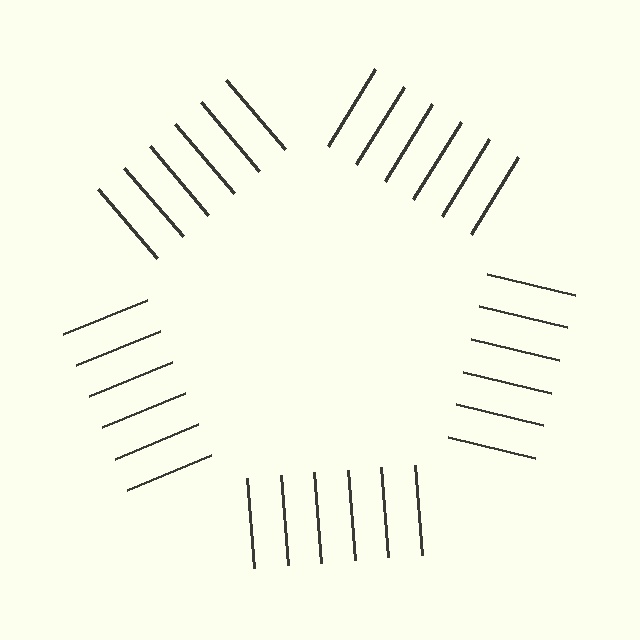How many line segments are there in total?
30 — 6 along each of the 5 edges.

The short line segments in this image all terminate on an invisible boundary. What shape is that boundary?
An illusory pentagon — the line segments terminate on its edges but no continuous stroke is drawn.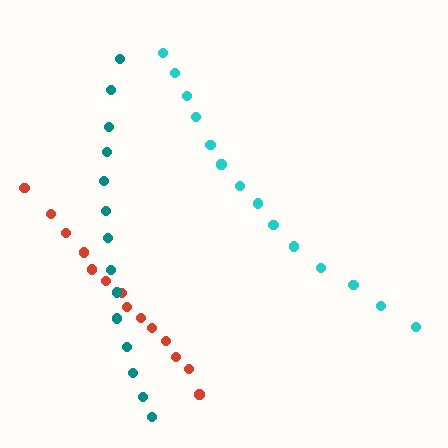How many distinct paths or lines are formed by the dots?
There are 3 distinct paths.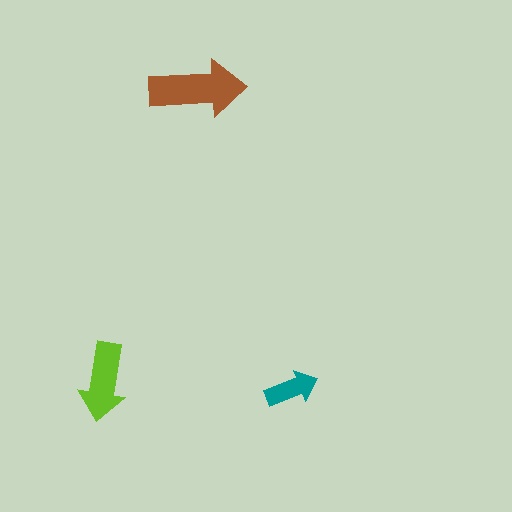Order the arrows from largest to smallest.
the brown one, the lime one, the teal one.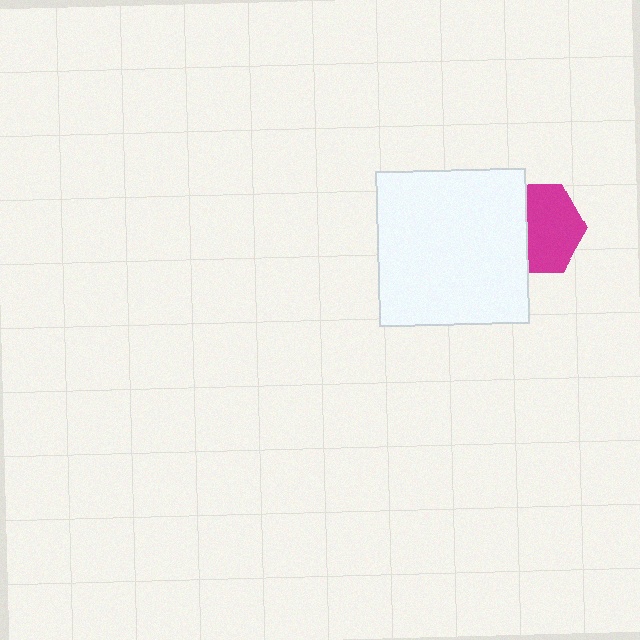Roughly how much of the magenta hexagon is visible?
About half of it is visible (roughly 62%).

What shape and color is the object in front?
The object in front is a white rectangle.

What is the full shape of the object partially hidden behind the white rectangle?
The partially hidden object is a magenta hexagon.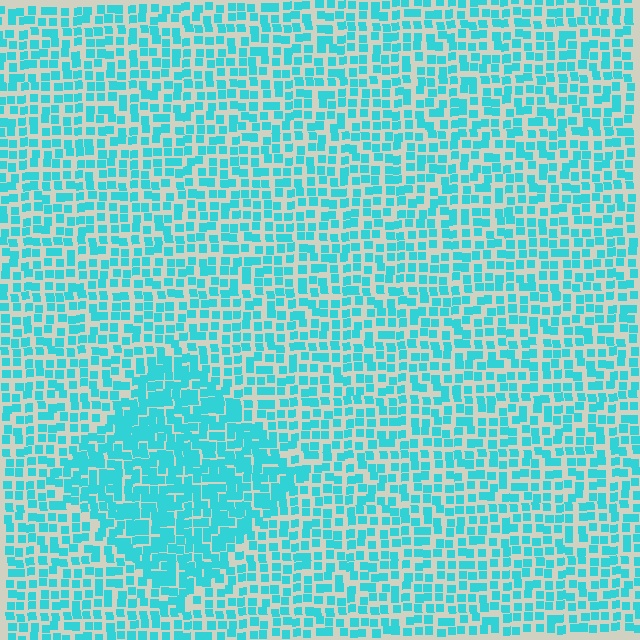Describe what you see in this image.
The image contains small cyan elements arranged at two different densities. A diamond-shaped region is visible where the elements are more densely packed than the surrounding area.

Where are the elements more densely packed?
The elements are more densely packed inside the diamond boundary.